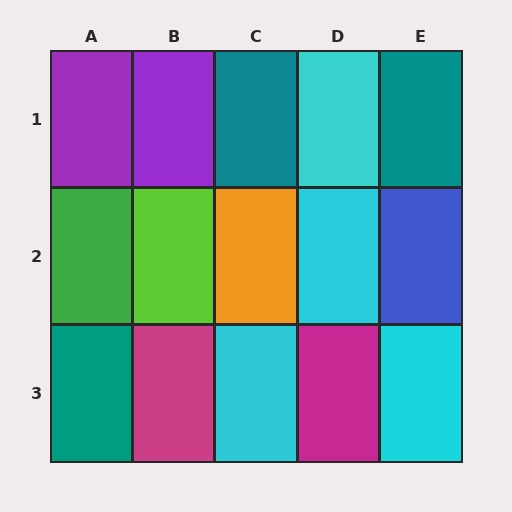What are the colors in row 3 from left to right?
Teal, magenta, cyan, magenta, cyan.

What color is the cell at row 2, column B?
Lime.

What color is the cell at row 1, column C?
Teal.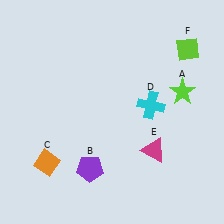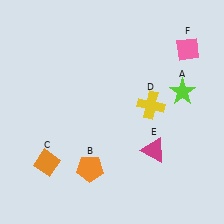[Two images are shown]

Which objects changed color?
B changed from purple to orange. D changed from cyan to yellow. F changed from lime to pink.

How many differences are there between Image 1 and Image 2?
There are 3 differences between the two images.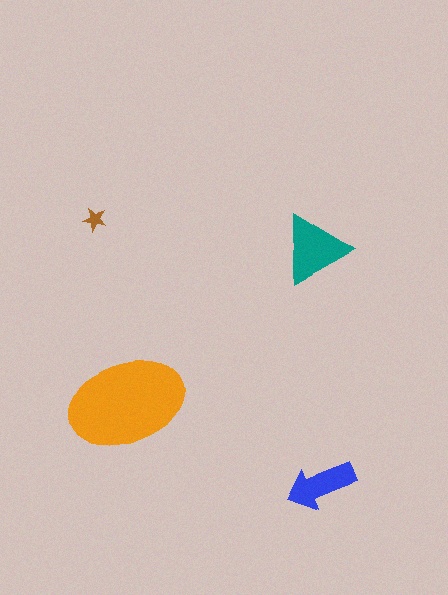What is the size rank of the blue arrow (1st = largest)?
3rd.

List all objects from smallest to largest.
The brown star, the blue arrow, the teal triangle, the orange ellipse.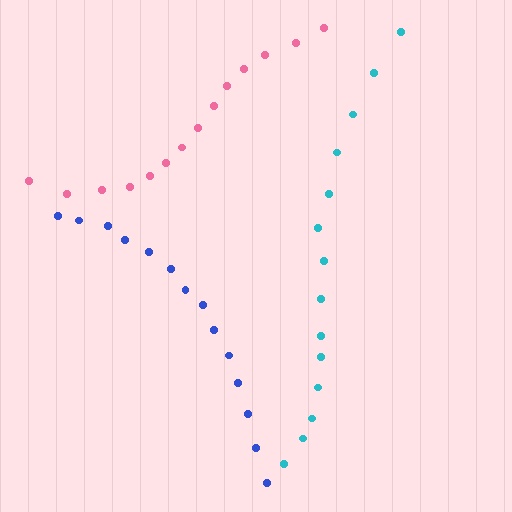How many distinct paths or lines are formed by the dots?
There are 3 distinct paths.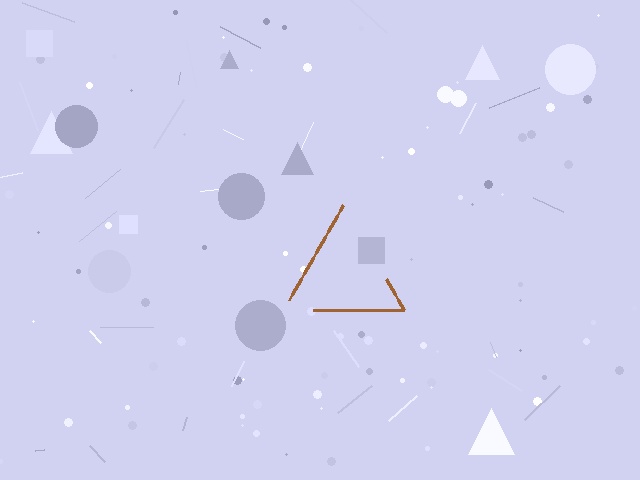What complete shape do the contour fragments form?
The contour fragments form a triangle.